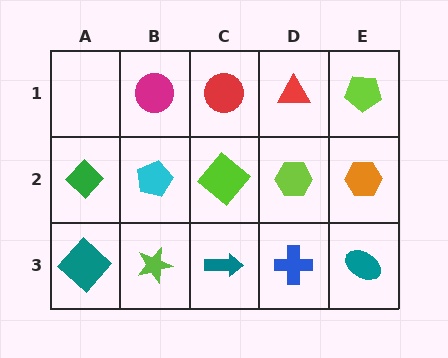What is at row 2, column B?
A cyan pentagon.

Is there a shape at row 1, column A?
No, that cell is empty.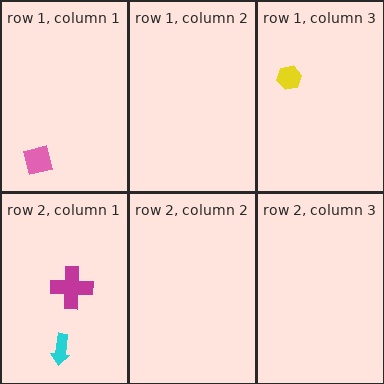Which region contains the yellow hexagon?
The row 1, column 3 region.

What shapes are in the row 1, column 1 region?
The pink square.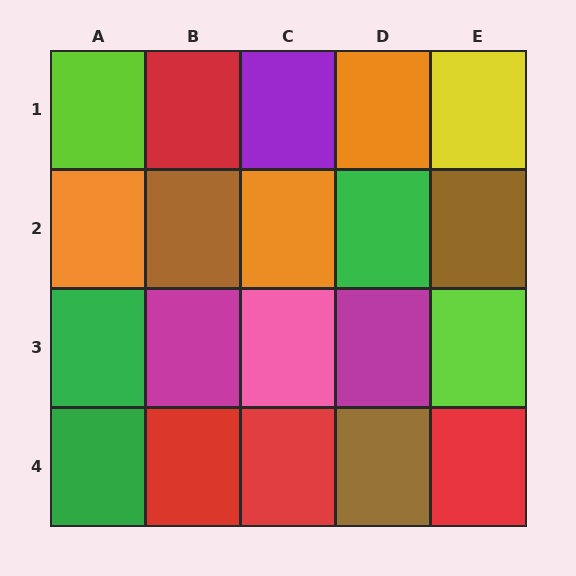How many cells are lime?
2 cells are lime.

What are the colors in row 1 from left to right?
Lime, red, purple, orange, yellow.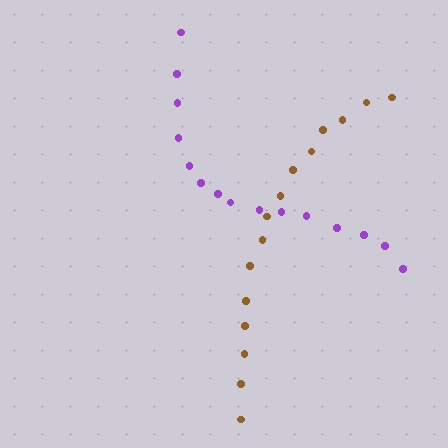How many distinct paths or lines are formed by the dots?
There are 2 distinct paths.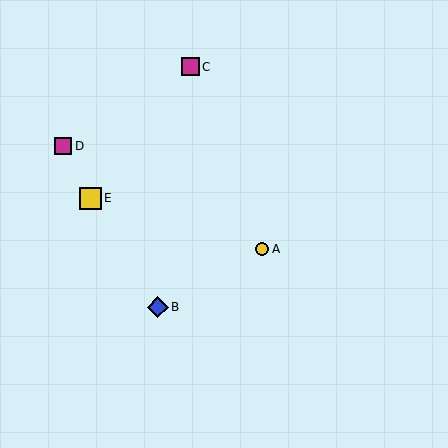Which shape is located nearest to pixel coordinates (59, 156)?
The magenta square (labeled D) at (63, 146) is nearest to that location.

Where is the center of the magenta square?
The center of the magenta square is at (190, 67).